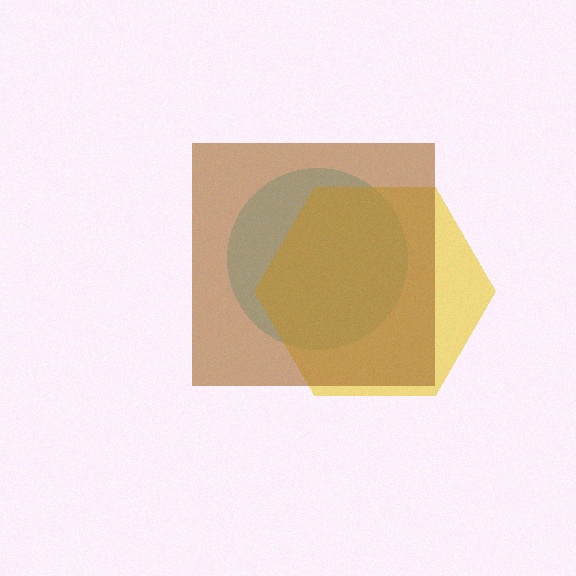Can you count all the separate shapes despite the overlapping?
Yes, there are 3 separate shapes.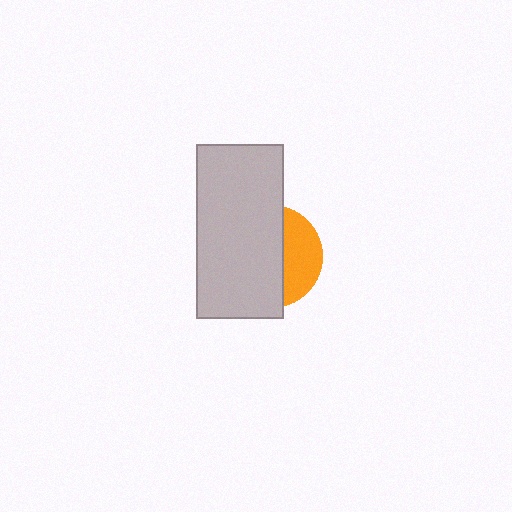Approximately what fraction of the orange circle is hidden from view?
Roughly 65% of the orange circle is hidden behind the light gray rectangle.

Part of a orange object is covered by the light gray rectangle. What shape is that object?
It is a circle.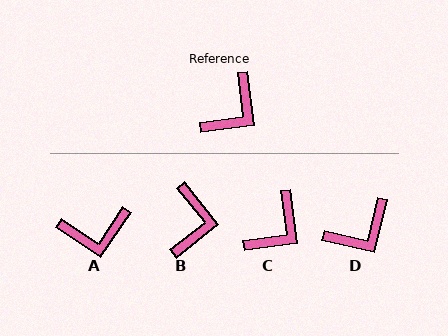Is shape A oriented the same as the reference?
No, it is off by about 41 degrees.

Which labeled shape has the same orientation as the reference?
C.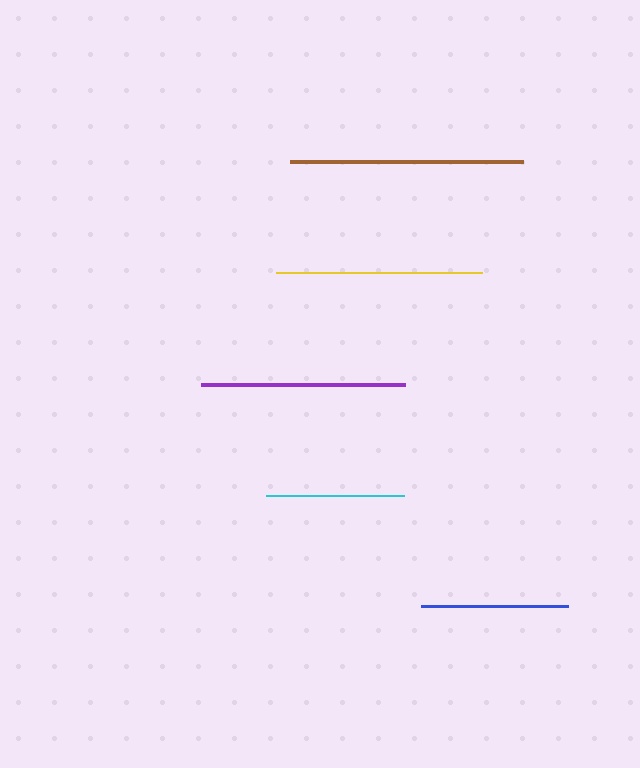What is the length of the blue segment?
The blue segment is approximately 147 pixels long.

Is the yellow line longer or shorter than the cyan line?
The yellow line is longer than the cyan line.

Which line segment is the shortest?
The cyan line is the shortest at approximately 138 pixels.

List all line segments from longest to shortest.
From longest to shortest: brown, yellow, purple, blue, cyan.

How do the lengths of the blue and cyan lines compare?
The blue and cyan lines are approximately the same length.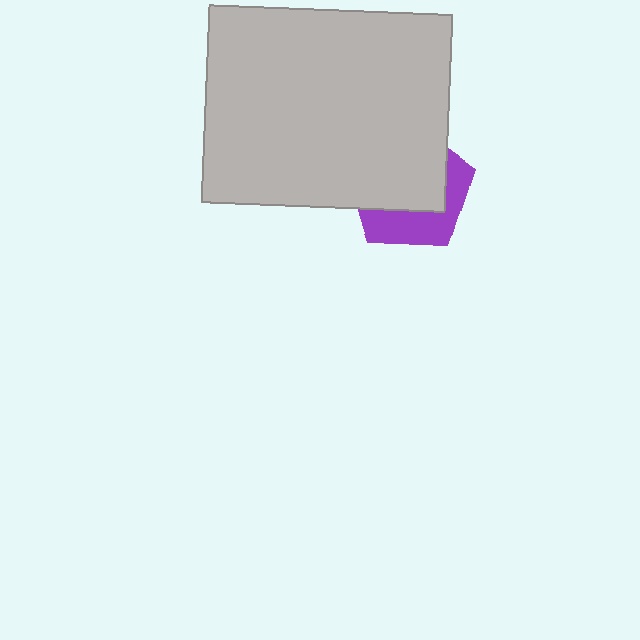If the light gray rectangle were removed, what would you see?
You would see the complete purple pentagon.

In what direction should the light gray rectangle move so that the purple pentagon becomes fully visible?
The light gray rectangle should move toward the upper-left. That is the shortest direction to clear the overlap and leave the purple pentagon fully visible.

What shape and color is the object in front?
The object in front is a light gray rectangle.